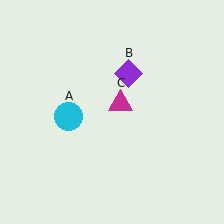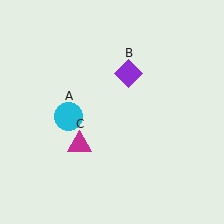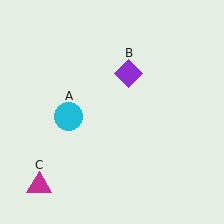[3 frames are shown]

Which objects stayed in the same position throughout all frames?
Cyan circle (object A) and purple diamond (object B) remained stationary.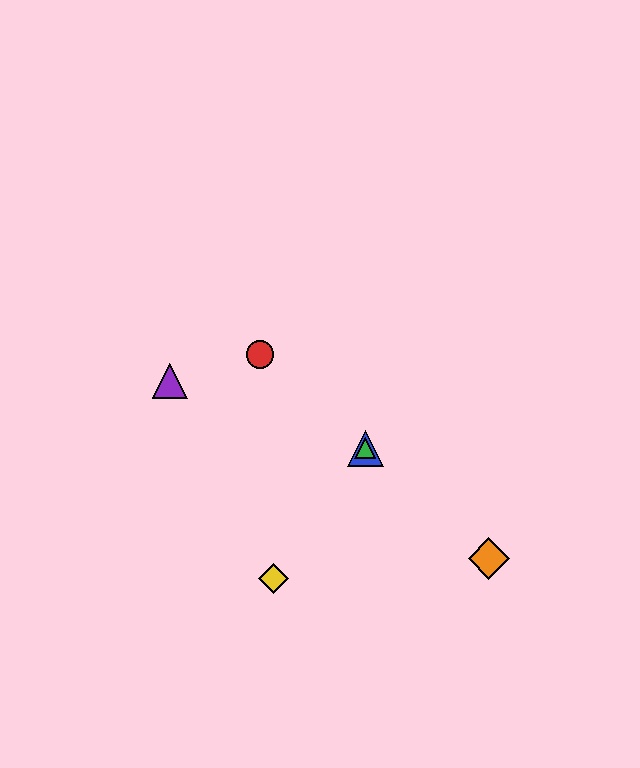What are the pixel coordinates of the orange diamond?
The orange diamond is at (489, 559).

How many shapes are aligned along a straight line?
4 shapes (the red circle, the blue triangle, the green triangle, the orange diamond) are aligned along a straight line.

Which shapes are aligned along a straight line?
The red circle, the blue triangle, the green triangle, the orange diamond are aligned along a straight line.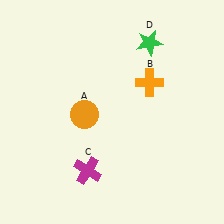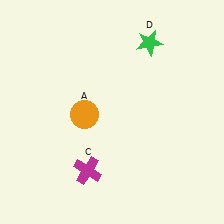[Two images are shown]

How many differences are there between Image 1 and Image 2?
There is 1 difference between the two images.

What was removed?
The orange cross (B) was removed in Image 2.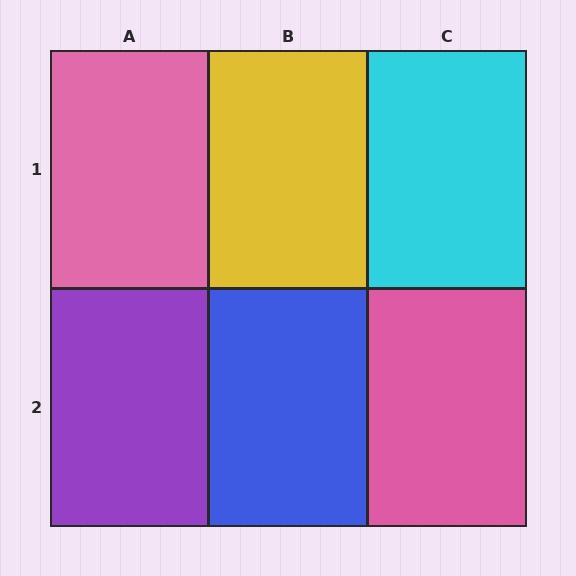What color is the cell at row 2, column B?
Blue.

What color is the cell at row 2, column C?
Pink.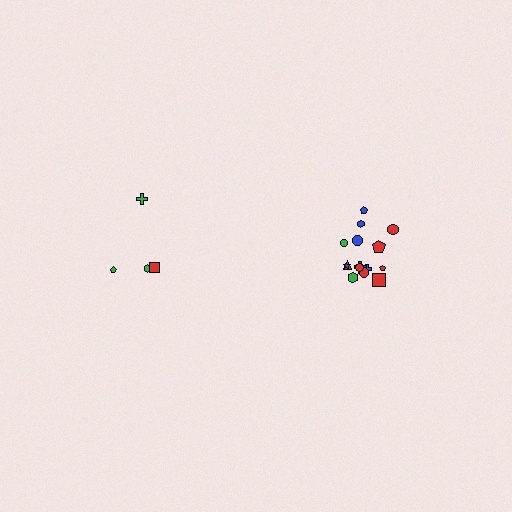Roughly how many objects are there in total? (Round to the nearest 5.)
Roughly 20 objects in total.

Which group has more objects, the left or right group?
The right group.